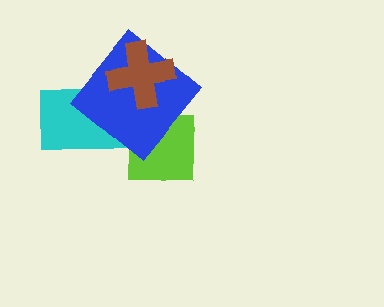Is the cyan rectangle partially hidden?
Yes, it is partially covered by another shape.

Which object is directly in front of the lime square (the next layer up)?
The cyan rectangle is directly in front of the lime square.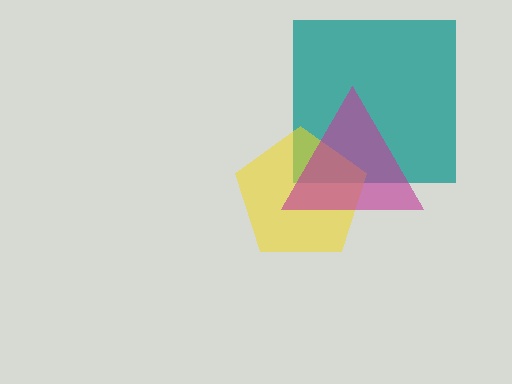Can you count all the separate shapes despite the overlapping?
Yes, there are 3 separate shapes.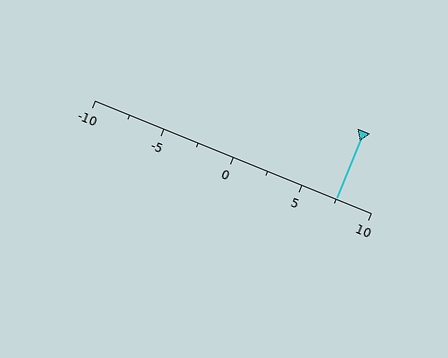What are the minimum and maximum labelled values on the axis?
The axis runs from -10 to 10.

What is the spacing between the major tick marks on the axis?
The major ticks are spaced 5 apart.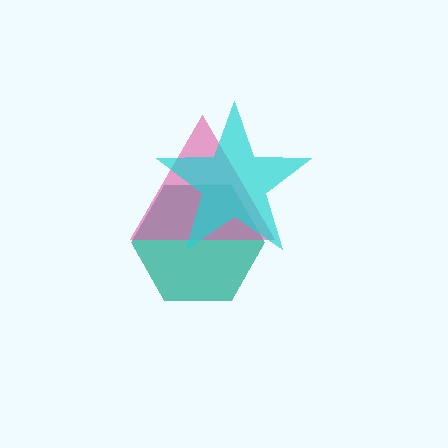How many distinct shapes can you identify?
There are 3 distinct shapes: a teal hexagon, a pink triangle, a cyan star.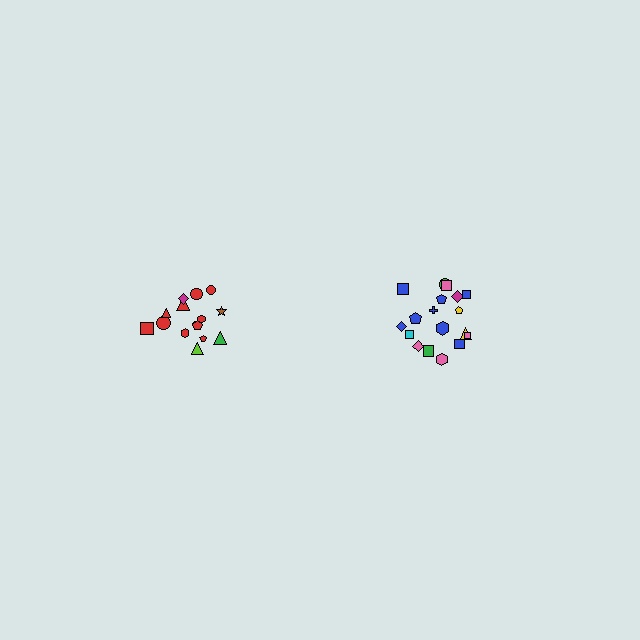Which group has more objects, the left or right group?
The right group.